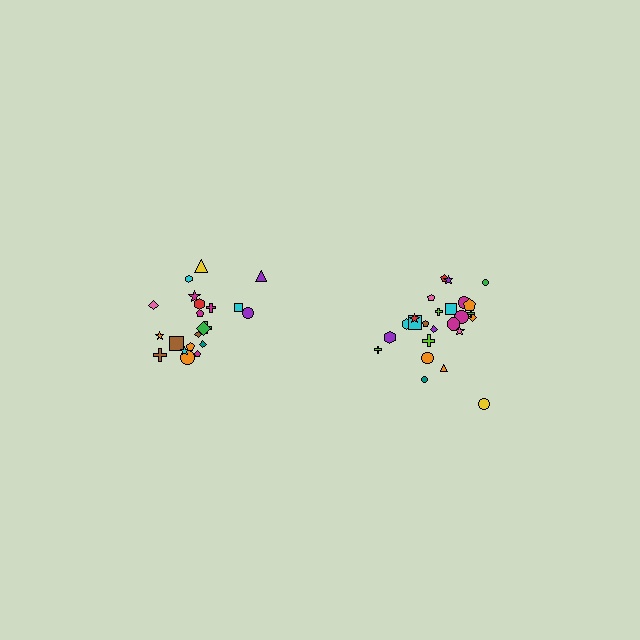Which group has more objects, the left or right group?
The right group.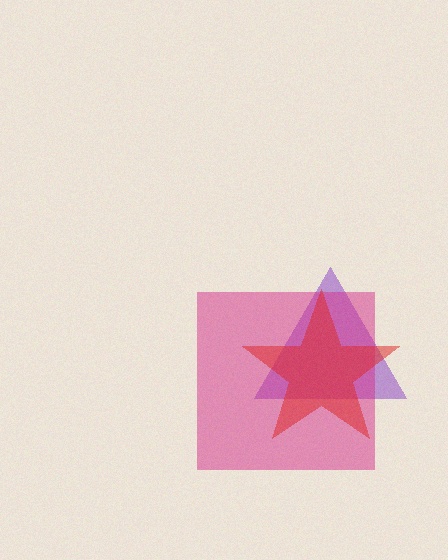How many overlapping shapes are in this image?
There are 3 overlapping shapes in the image.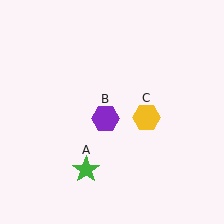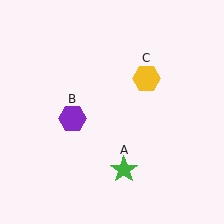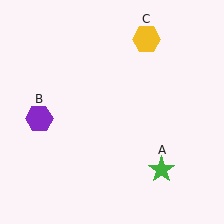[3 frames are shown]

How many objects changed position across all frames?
3 objects changed position: green star (object A), purple hexagon (object B), yellow hexagon (object C).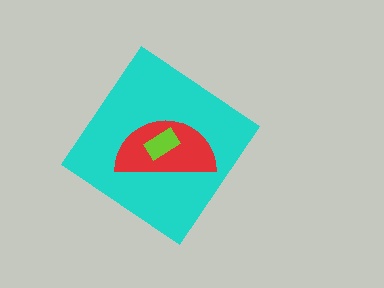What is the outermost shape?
The cyan diamond.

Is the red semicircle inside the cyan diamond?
Yes.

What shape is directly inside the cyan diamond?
The red semicircle.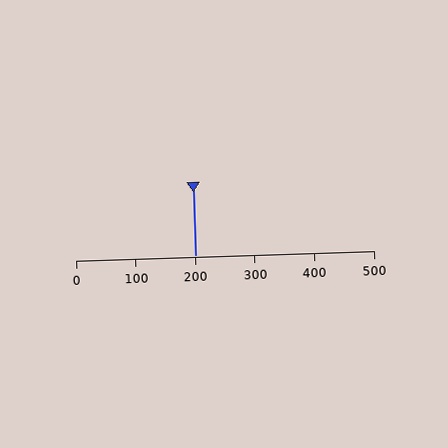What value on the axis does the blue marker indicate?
The marker indicates approximately 200.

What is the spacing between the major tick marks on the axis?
The major ticks are spaced 100 apart.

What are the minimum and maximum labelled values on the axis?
The axis runs from 0 to 500.